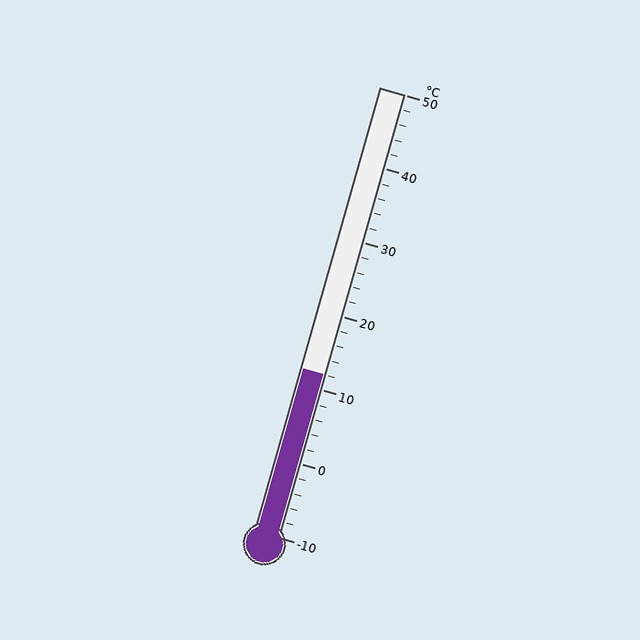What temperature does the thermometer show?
The thermometer shows approximately 12°C.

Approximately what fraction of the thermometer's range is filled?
The thermometer is filled to approximately 35% of its range.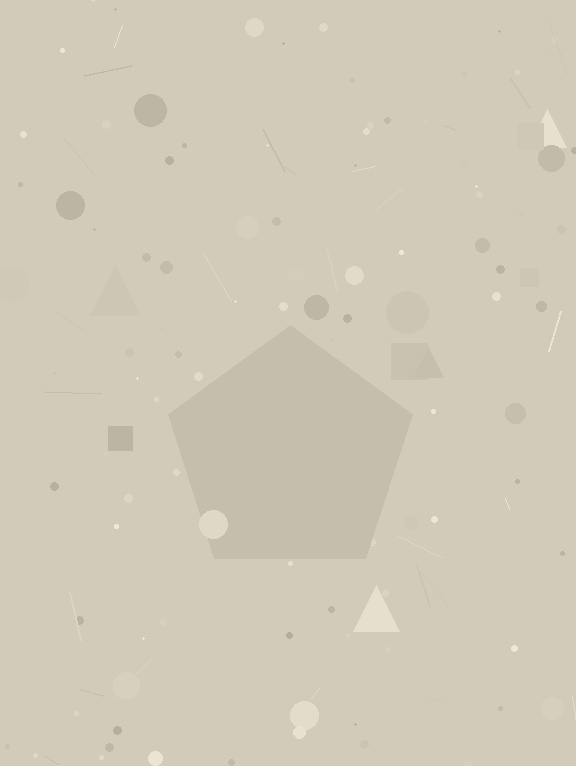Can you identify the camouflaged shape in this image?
The camouflaged shape is a pentagon.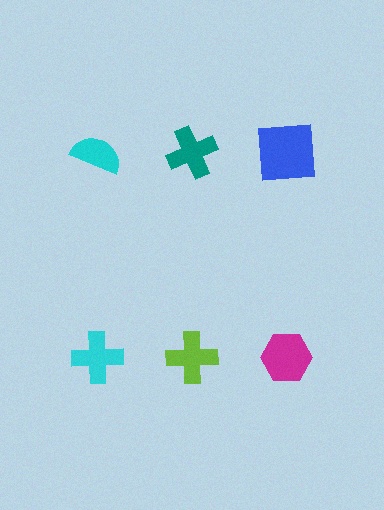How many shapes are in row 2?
3 shapes.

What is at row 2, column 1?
A cyan cross.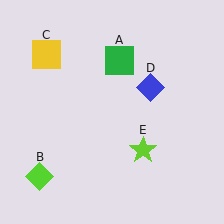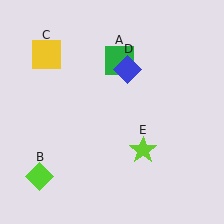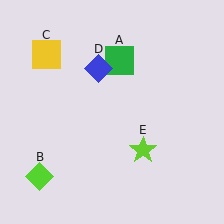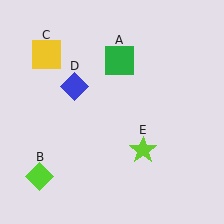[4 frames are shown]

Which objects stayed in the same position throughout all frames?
Green square (object A) and lime diamond (object B) and yellow square (object C) and lime star (object E) remained stationary.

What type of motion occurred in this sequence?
The blue diamond (object D) rotated counterclockwise around the center of the scene.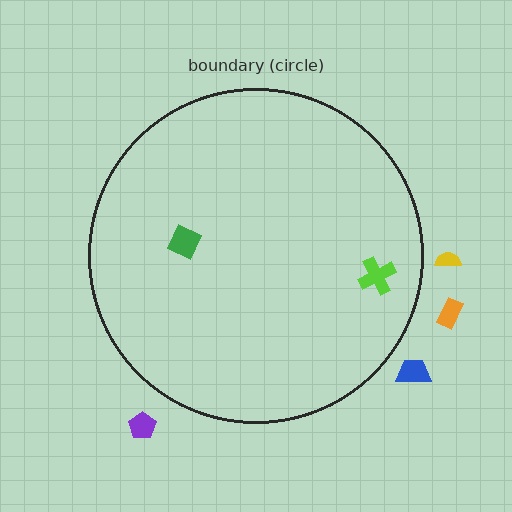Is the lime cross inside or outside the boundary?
Inside.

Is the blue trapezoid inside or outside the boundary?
Outside.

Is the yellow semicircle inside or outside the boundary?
Outside.